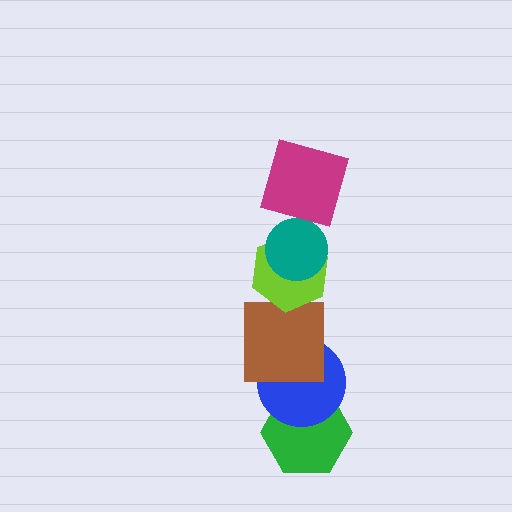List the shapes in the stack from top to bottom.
From top to bottom: the magenta square, the teal circle, the lime hexagon, the brown square, the blue circle, the green hexagon.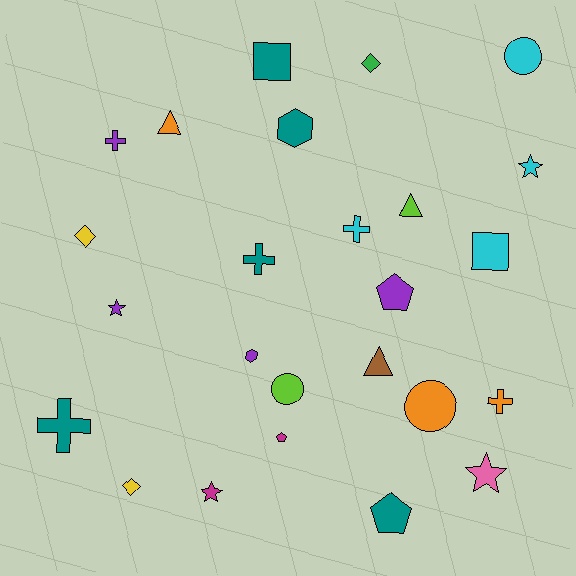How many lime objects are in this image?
There are 2 lime objects.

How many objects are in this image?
There are 25 objects.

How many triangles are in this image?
There are 3 triangles.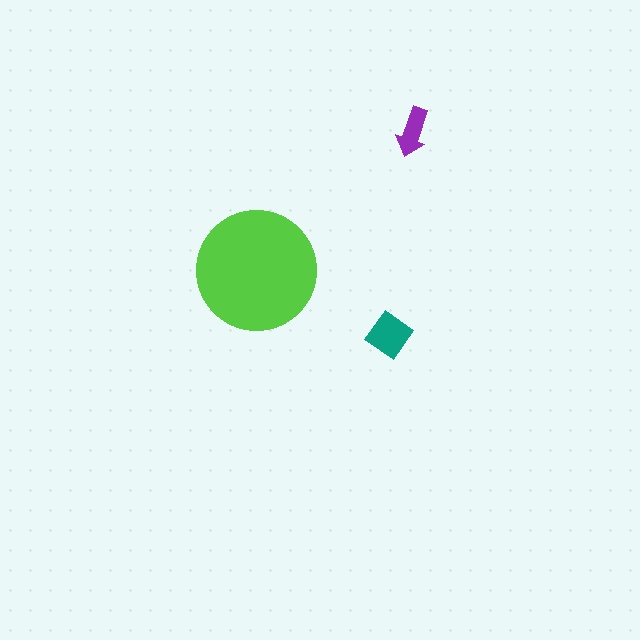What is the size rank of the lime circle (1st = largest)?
1st.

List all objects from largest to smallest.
The lime circle, the teal diamond, the purple arrow.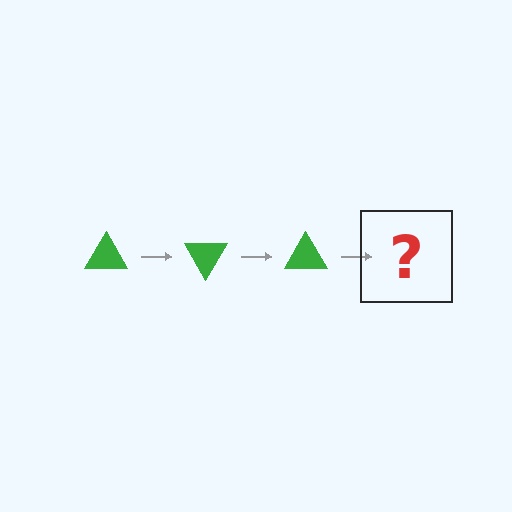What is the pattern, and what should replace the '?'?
The pattern is that the triangle rotates 60 degrees each step. The '?' should be a green triangle rotated 180 degrees.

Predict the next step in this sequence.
The next step is a green triangle rotated 180 degrees.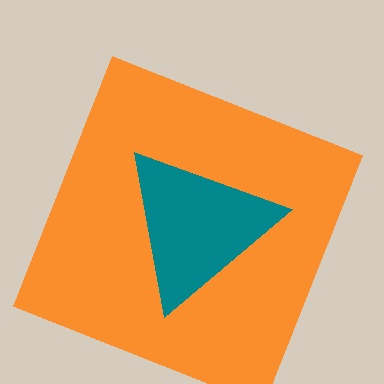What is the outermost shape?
The orange square.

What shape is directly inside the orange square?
The teal triangle.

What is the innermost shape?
The teal triangle.